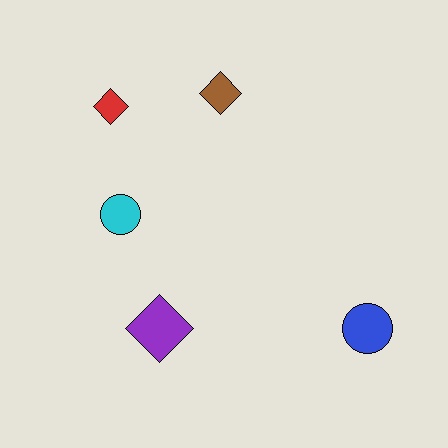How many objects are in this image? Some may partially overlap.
There are 5 objects.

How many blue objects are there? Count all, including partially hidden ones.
There is 1 blue object.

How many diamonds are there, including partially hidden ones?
There are 3 diamonds.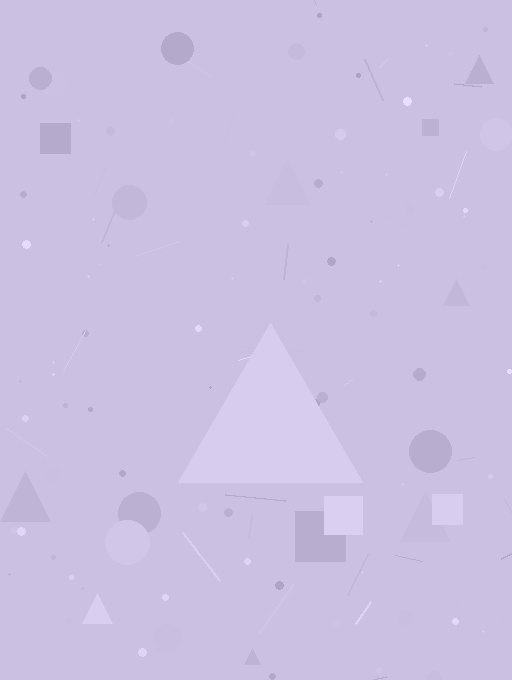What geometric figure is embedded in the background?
A triangle is embedded in the background.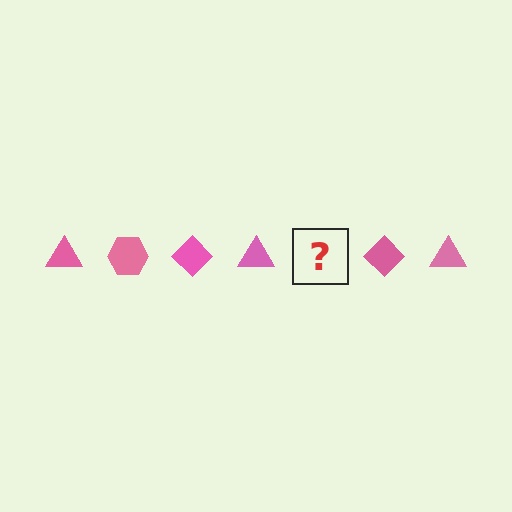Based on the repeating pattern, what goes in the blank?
The blank should be a pink hexagon.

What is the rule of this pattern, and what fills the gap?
The rule is that the pattern cycles through triangle, hexagon, diamond shapes in pink. The gap should be filled with a pink hexagon.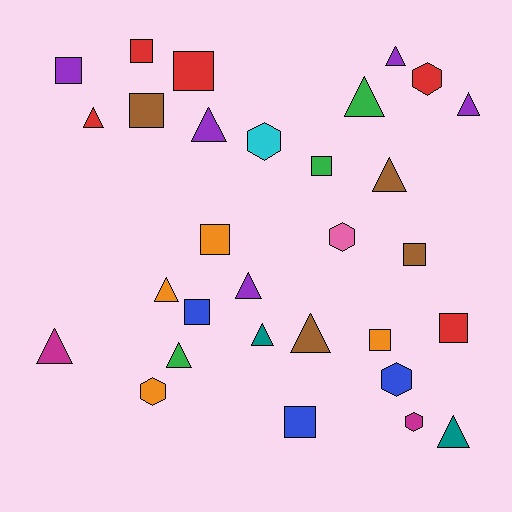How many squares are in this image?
There are 11 squares.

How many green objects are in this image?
There are 3 green objects.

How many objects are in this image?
There are 30 objects.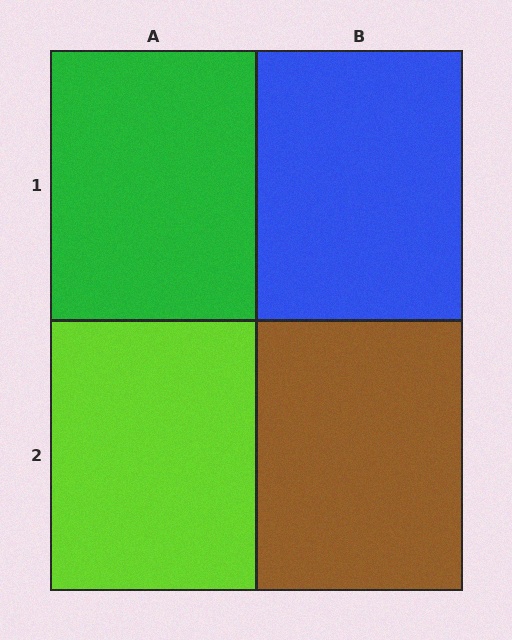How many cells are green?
1 cell is green.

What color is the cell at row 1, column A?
Green.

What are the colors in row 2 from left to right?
Lime, brown.